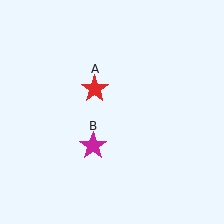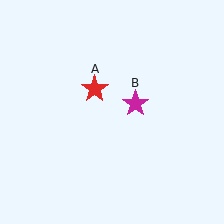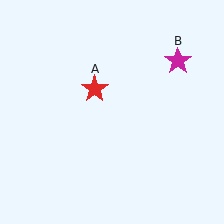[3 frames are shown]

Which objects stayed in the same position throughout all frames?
Red star (object A) remained stationary.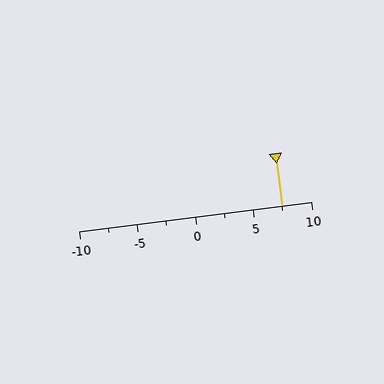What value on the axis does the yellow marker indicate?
The marker indicates approximately 7.5.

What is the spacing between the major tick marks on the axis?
The major ticks are spaced 5 apart.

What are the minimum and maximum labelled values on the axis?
The axis runs from -10 to 10.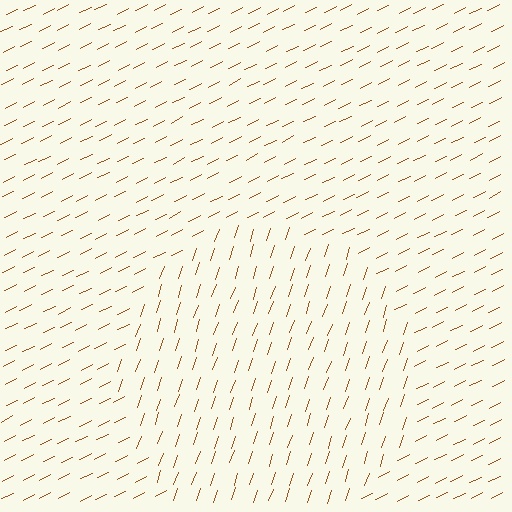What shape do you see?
I see a circle.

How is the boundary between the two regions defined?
The boundary is defined purely by a change in line orientation (approximately 45 degrees difference). All lines are the same color and thickness.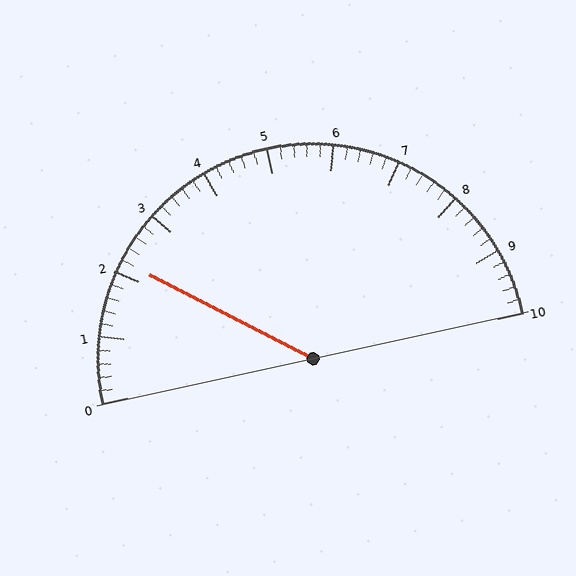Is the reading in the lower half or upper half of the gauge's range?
The reading is in the lower half of the range (0 to 10).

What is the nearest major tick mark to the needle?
The nearest major tick mark is 2.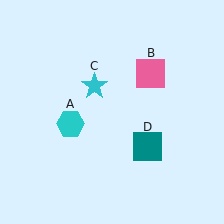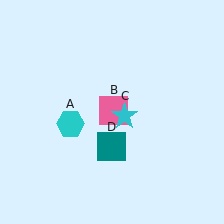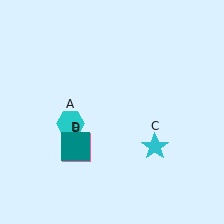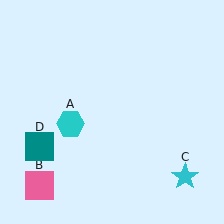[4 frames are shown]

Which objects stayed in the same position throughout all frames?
Cyan hexagon (object A) remained stationary.